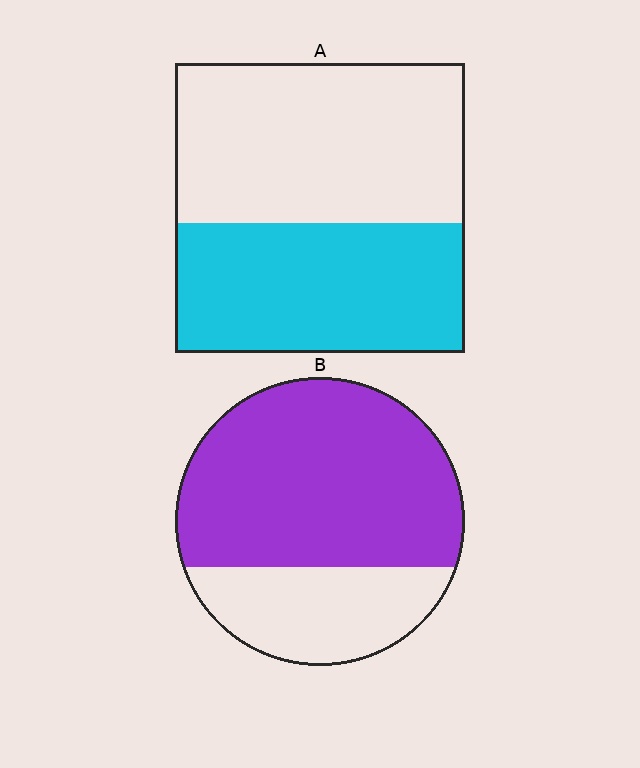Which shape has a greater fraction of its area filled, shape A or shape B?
Shape B.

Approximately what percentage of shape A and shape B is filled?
A is approximately 45% and B is approximately 70%.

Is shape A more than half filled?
No.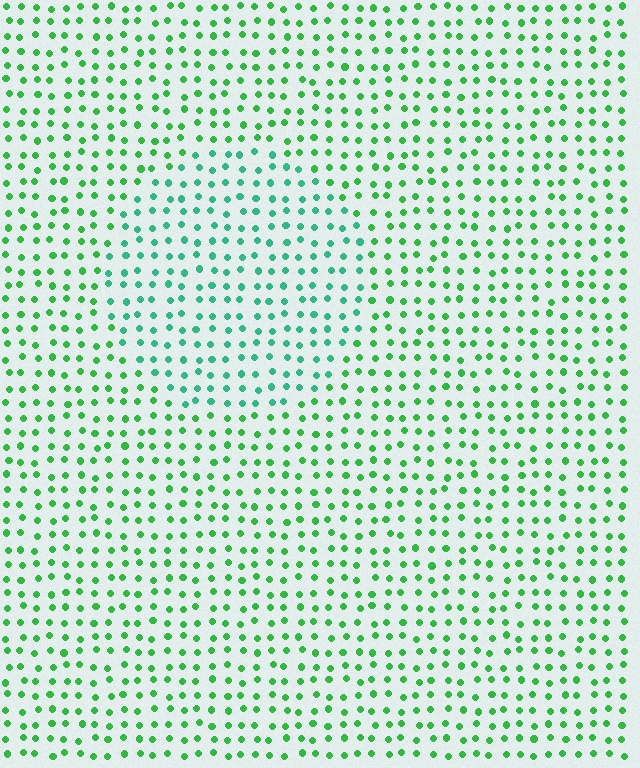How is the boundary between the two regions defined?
The boundary is defined purely by a slight shift in hue (about 31 degrees). Spacing, size, and orientation are identical on both sides.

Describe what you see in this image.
The image is filled with small green elements in a uniform arrangement. A circle-shaped region is visible where the elements are tinted to a slightly different hue, forming a subtle color boundary.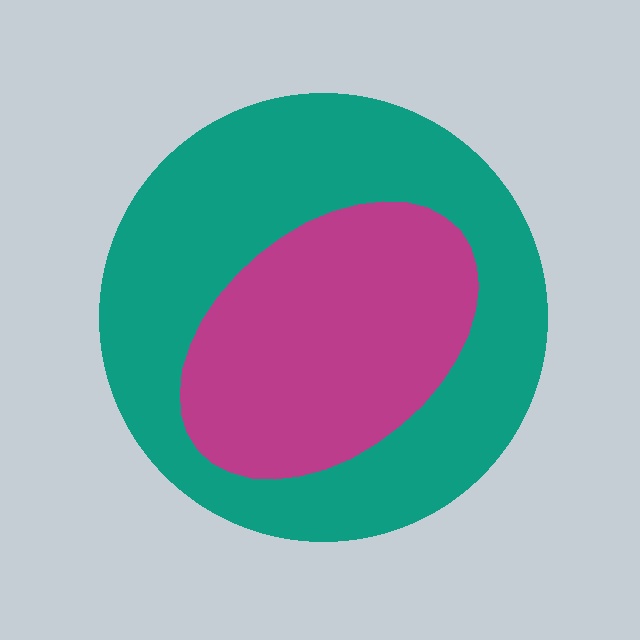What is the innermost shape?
The magenta ellipse.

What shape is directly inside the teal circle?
The magenta ellipse.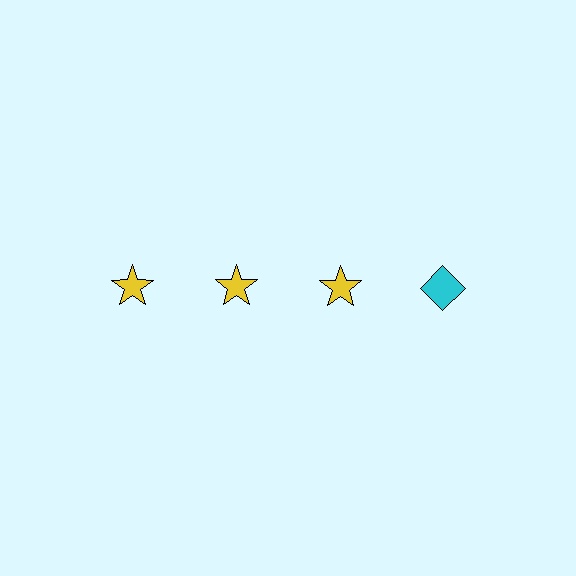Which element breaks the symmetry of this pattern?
The cyan diamond in the top row, second from right column breaks the symmetry. All other shapes are yellow stars.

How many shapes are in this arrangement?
There are 4 shapes arranged in a grid pattern.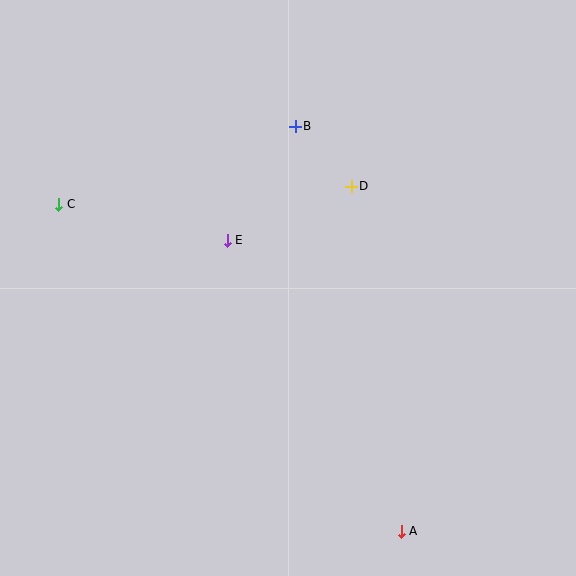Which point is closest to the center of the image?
Point E at (227, 240) is closest to the center.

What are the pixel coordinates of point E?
Point E is at (227, 240).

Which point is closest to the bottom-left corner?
Point C is closest to the bottom-left corner.